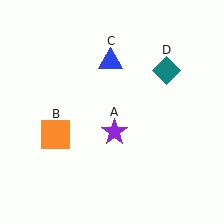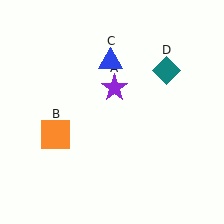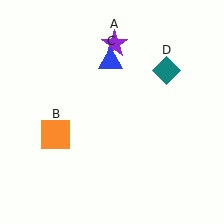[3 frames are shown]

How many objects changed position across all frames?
1 object changed position: purple star (object A).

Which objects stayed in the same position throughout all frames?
Orange square (object B) and blue triangle (object C) and teal diamond (object D) remained stationary.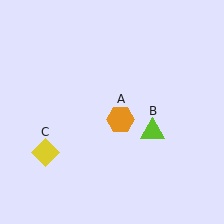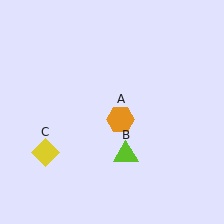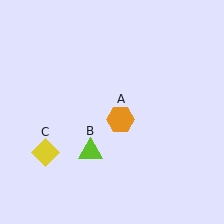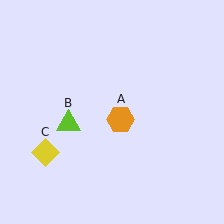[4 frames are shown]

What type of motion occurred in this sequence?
The lime triangle (object B) rotated clockwise around the center of the scene.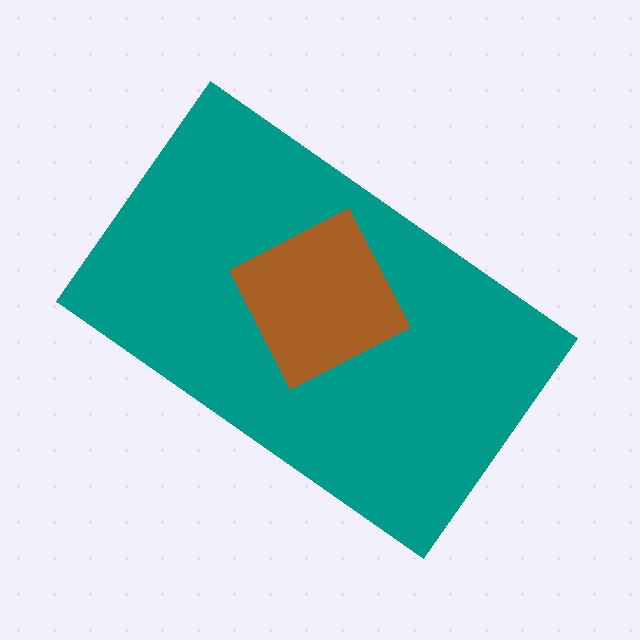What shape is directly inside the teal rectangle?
The brown square.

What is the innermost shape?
The brown square.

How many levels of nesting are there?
2.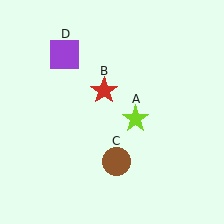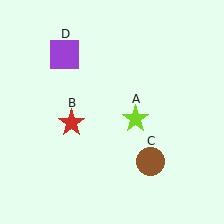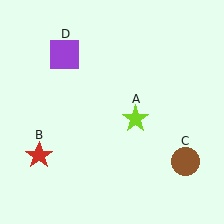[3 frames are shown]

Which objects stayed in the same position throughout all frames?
Lime star (object A) and purple square (object D) remained stationary.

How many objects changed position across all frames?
2 objects changed position: red star (object B), brown circle (object C).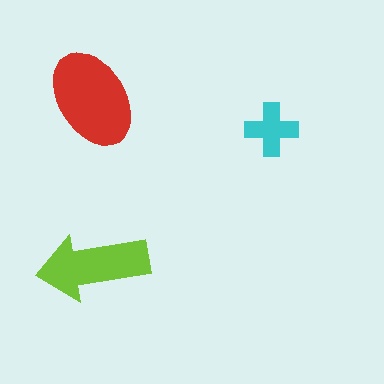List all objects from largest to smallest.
The red ellipse, the lime arrow, the cyan cross.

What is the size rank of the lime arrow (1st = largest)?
2nd.